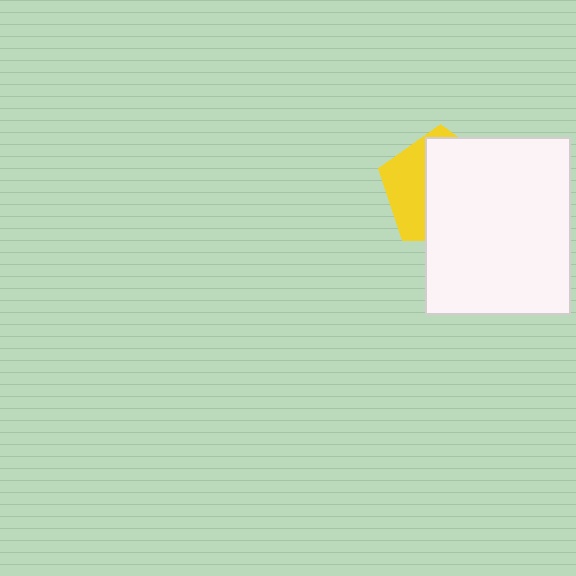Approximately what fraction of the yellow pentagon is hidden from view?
Roughly 64% of the yellow pentagon is hidden behind the white rectangle.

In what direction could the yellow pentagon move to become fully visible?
The yellow pentagon could move left. That would shift it out from behind the white rectangle entirely.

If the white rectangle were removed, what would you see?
You would see the complete yellow pentagon.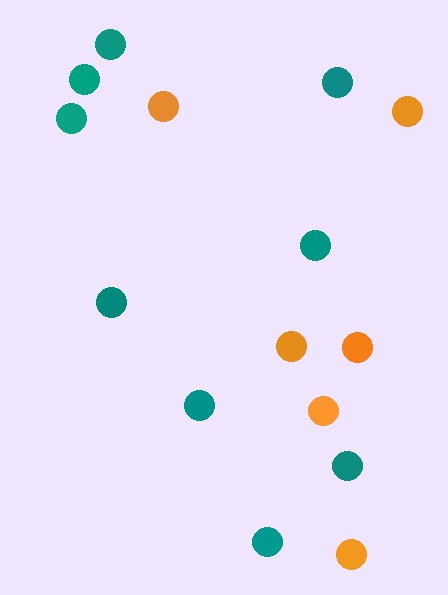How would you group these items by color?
There are 2 groups: one group of teal circles (9) and one group of orange circles (6).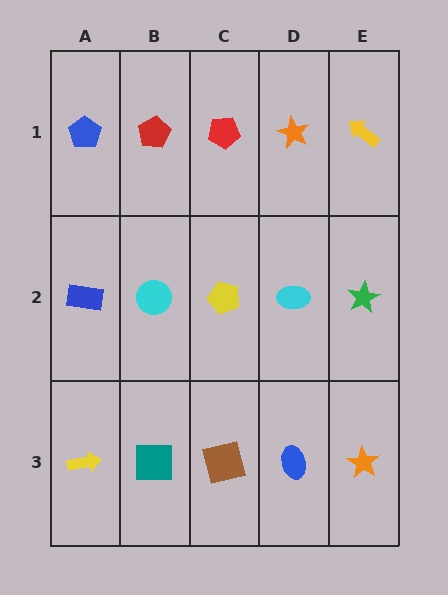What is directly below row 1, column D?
A cyan ellipse.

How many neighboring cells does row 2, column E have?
3.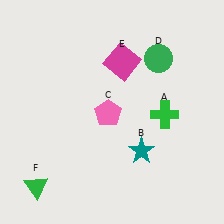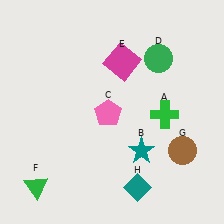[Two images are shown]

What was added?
A brown circle (G), a teal diamond (H) were added in Image 2.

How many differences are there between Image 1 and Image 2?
There are 2 differences between the two images.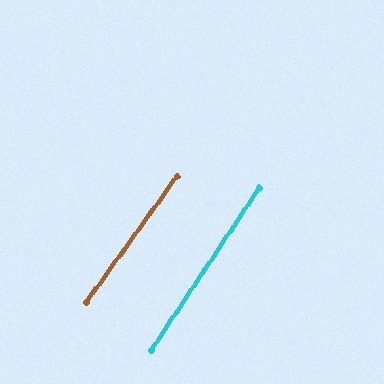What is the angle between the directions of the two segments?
Approximately 2 degrees.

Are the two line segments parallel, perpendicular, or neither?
Parallel — their directions differ by only 2.0°.